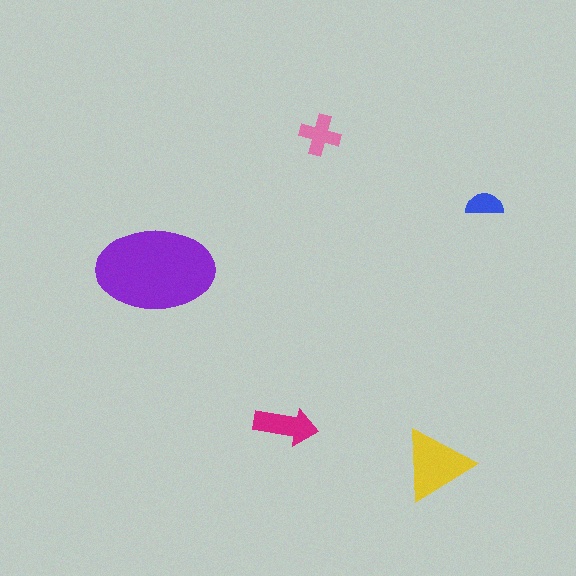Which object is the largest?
The purple ellipse.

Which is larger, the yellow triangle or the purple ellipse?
The purple ellipse.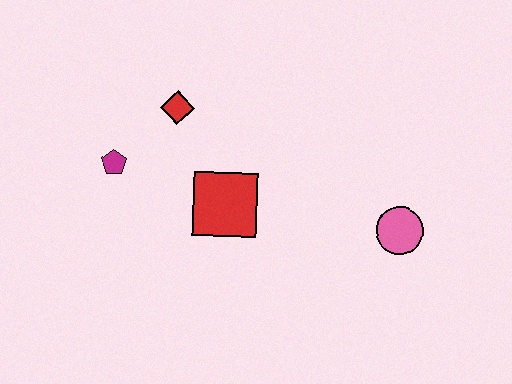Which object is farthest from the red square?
The pink circle is farthest from the red square.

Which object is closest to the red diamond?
The magenta pentagon is closest to the red diamond.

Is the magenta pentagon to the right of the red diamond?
No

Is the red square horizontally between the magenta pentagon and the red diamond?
No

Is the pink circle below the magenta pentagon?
Yes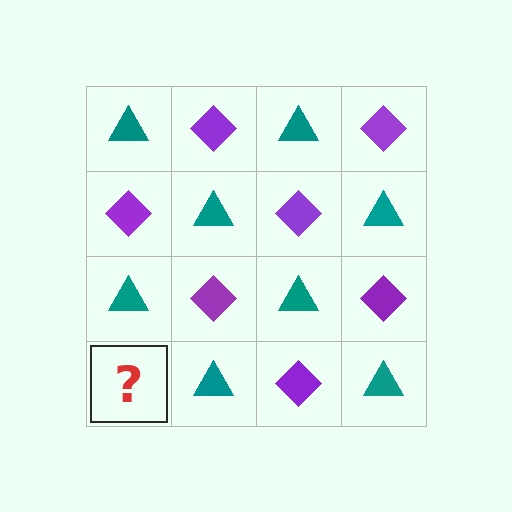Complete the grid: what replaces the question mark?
The question mark should be replaced with a purple diamond.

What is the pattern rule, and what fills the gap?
The rule is that it alternates teal triangle and purple diamond in a checkerboard pattern. The gap should be filled with a purple diamond.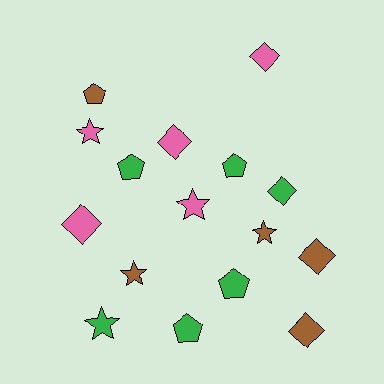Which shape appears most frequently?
Diamond, with 6 objects.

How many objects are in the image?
There are 16 objects.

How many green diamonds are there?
There is 1 green diamond.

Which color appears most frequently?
Green, with 6 objects.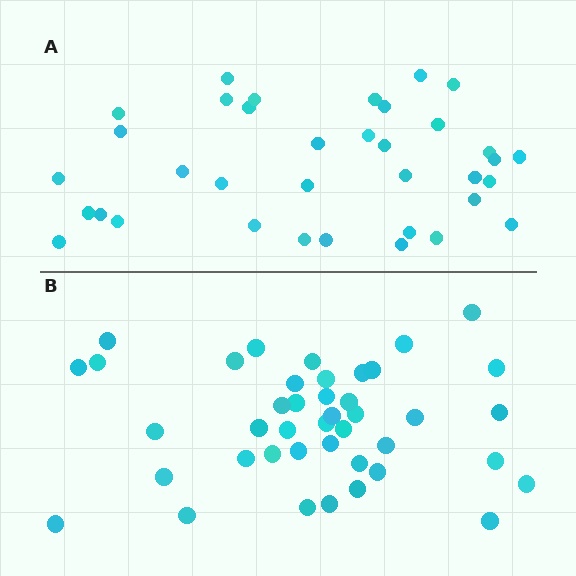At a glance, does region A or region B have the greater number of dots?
Region B (the bottom region) has more dots.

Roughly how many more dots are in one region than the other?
Region B has about 6 more dots than region A.